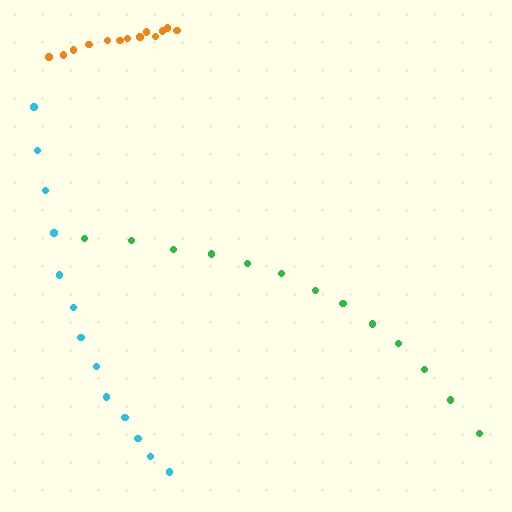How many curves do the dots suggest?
There are 3 distinct paths.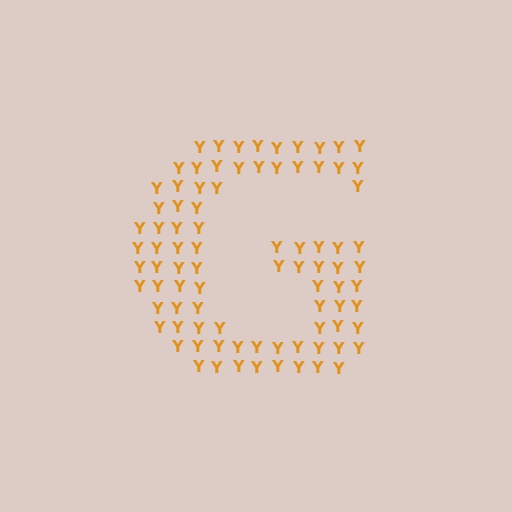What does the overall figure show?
The overall figure shows the letter G.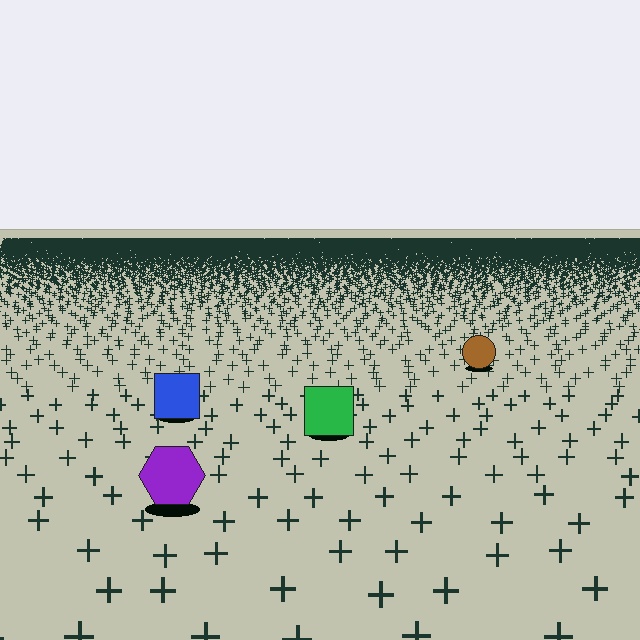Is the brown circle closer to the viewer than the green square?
No. The green square is closer — you can tell from the texture gradient: the ground texture is coarser near it.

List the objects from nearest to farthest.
From nearest to farthest: the purple hexagon, the green square, the blue square, the brown circle.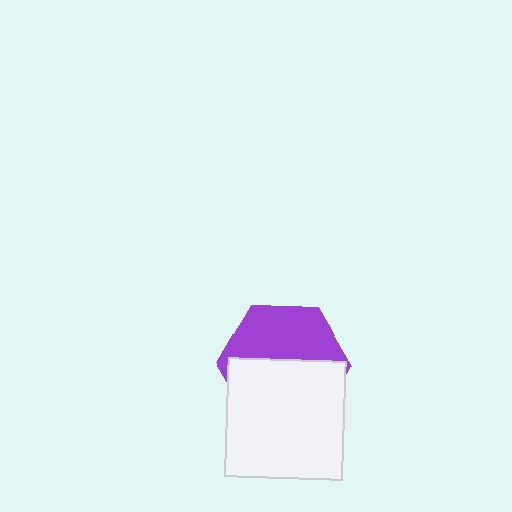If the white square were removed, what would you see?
You would see the complete purple hexagon.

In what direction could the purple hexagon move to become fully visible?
The purple hexagon could move up. That would shift it out from behind the white square entirely.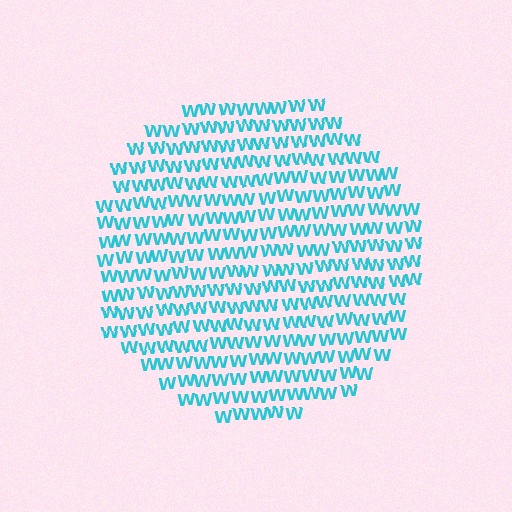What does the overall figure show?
The overall figure shows a circle.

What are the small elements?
The small elements are letter W's.